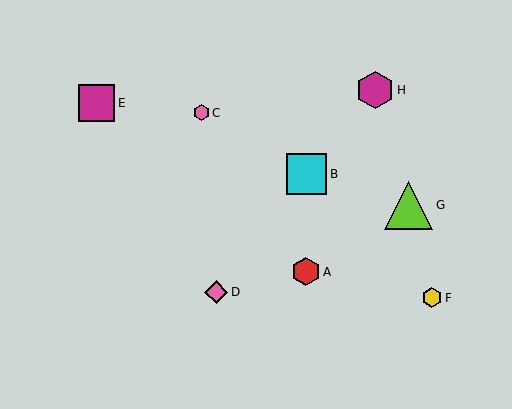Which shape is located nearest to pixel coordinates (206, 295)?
The pink diamond (labeled D) at (216, 292) is nearest to that location.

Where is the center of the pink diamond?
The center of the pink diamond is at (216, 292).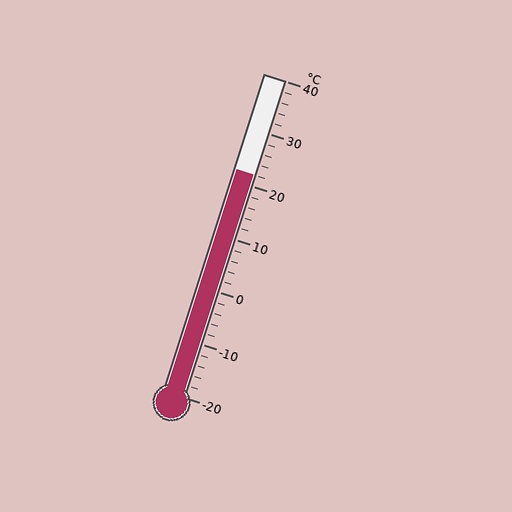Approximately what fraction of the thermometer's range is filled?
The thermometer is filled to approximately 70% of its range.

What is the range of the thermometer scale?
The thermometer scale ranges from -20°C to 40°C.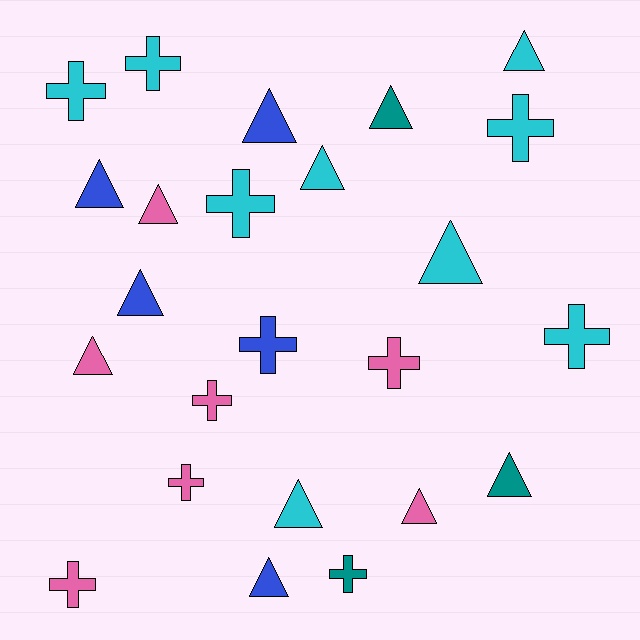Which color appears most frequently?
Cyan, with 9 objects.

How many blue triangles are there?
There are 4 blue triangles.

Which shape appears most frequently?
Triangle, with 13 objects.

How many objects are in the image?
There are 24 objects.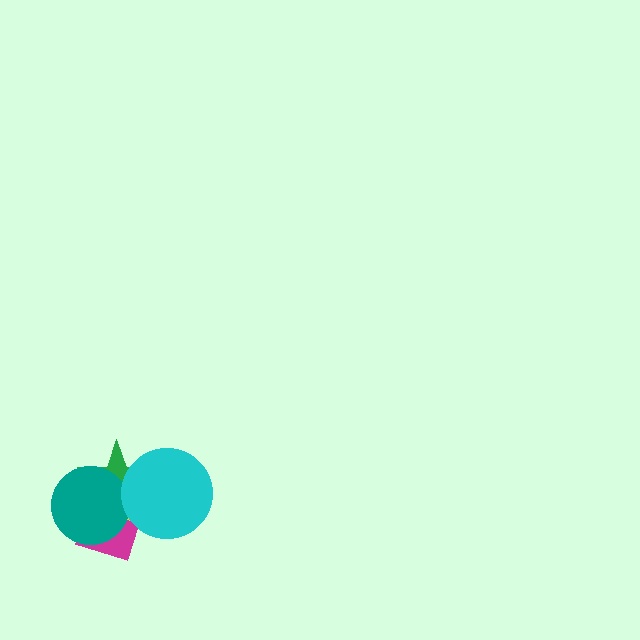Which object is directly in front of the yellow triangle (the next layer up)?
The teal circle is directly in front of the yellow triangle.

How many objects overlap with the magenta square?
3 objects overlap with the magenta square.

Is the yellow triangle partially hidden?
Yes, it is partially covered by another shape.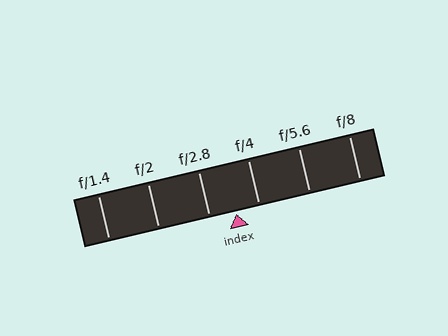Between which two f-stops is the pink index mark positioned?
The index mark is between f/2.8 and f/4.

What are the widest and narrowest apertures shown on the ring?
The widest aperture shown is f/1.4 and the narrowest is f/8.